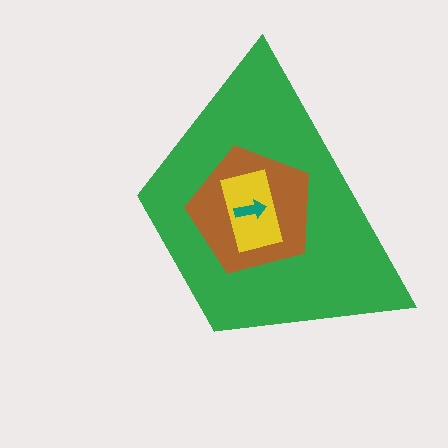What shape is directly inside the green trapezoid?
The brown pentagon.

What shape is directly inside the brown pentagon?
The yellow rectangle.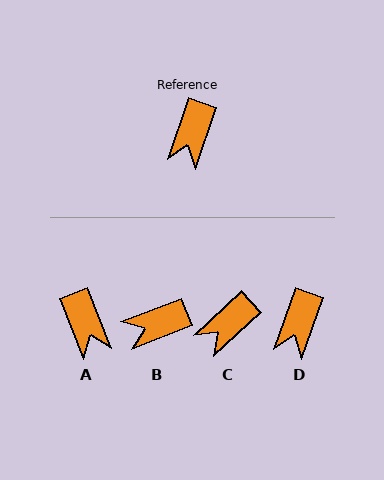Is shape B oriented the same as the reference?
No, it is off by about 50 degrees.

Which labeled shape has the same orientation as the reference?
D.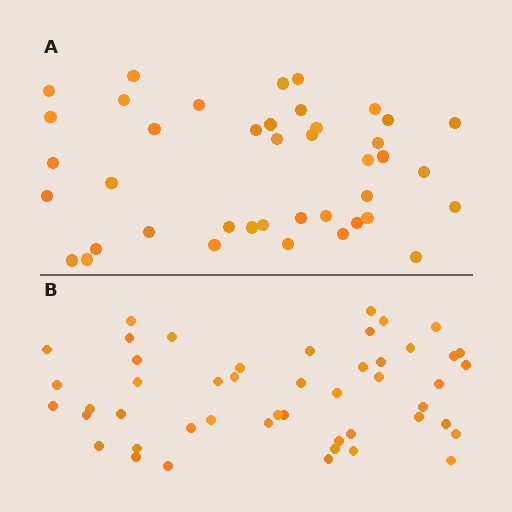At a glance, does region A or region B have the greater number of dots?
Region B (the bottom region) has more dots.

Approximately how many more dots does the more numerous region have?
Region B has roughly 8 or so more dots than region A.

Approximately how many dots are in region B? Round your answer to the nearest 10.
About 50 dots. (The exact count is 48, which rounds to 50.)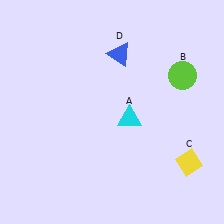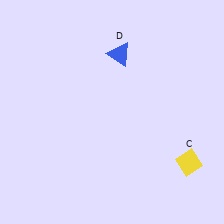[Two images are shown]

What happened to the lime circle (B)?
The lime circle (B) was removed in Image 2. It was in the top-right area of Image 1.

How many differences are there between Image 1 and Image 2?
There are 2 differences between the two images.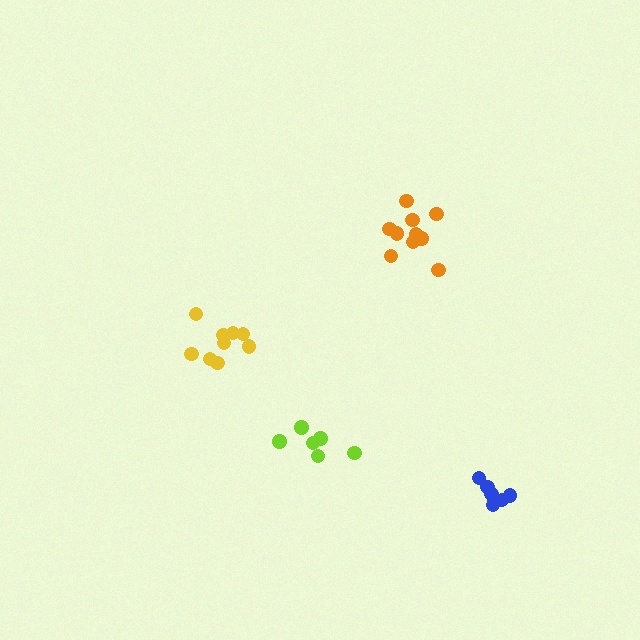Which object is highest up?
The orange cluster is topmost.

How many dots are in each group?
Group 1: 7 dots, Group 2: 9 dots, Group 3: 10 dots, Group 4: 6 dots (32 total).